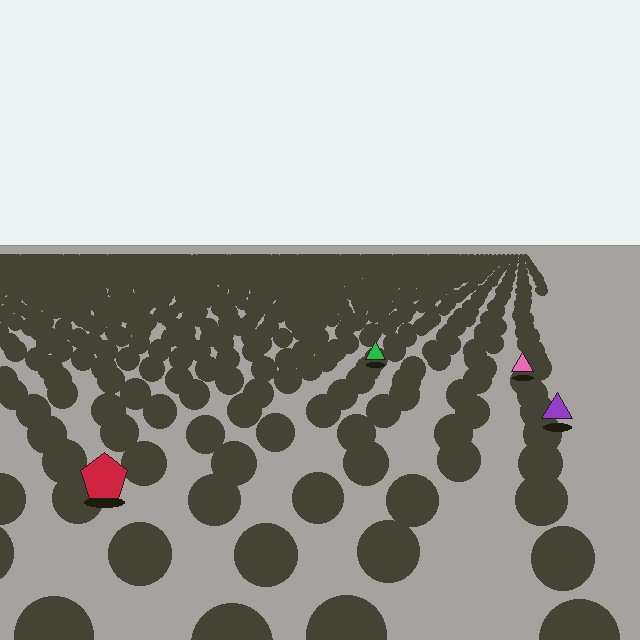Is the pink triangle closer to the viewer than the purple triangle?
No. The purple triangle is closer — you can tell from the texture gradient: the ground texture is coarser near it.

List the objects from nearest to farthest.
From nearest to farthest: the red pentagon, the purple triangle, the pink triangle, the green triangle.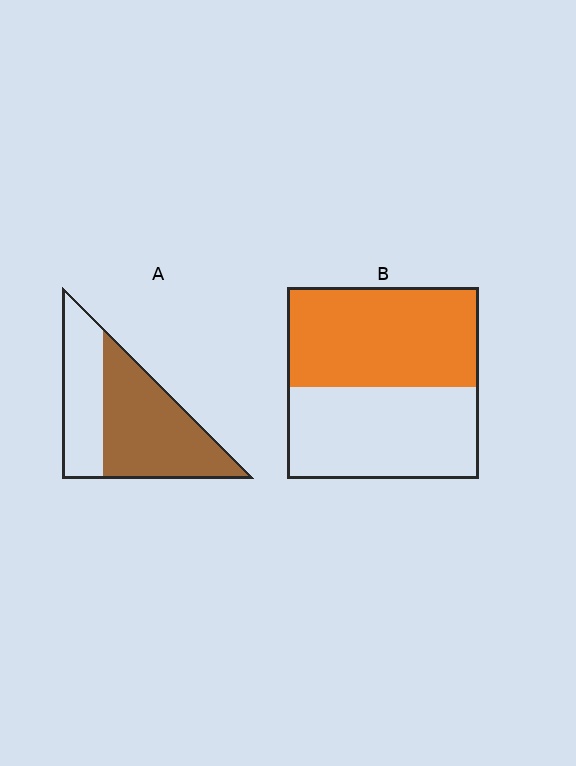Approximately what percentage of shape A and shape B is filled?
A is approximately 60% and B is approximately 50%.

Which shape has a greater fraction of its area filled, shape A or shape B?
Shape A.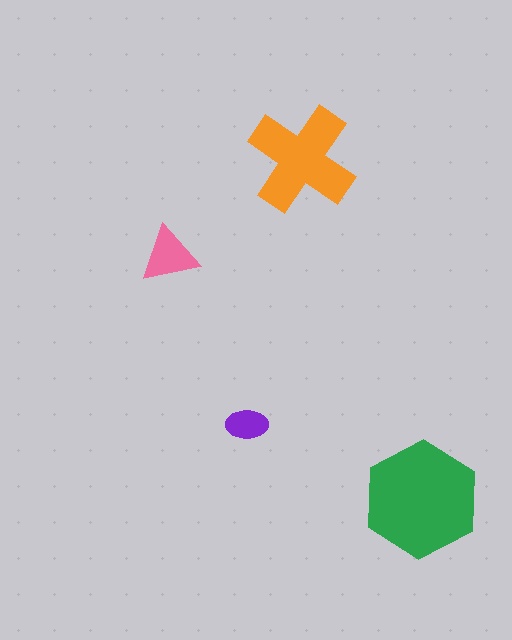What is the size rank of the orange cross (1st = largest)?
2nd.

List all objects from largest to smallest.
The green hexagon, the orange cross, the pink triangle, the purple ellipse.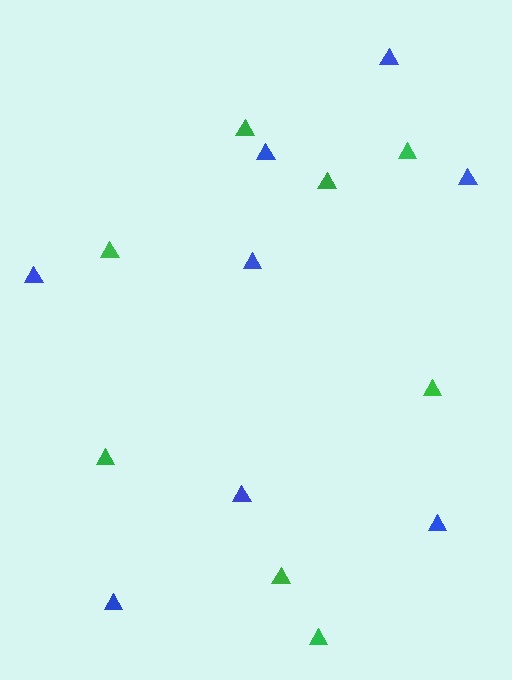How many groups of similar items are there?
There are 2 groups: one group of green triangles (8) and one group of blue triangles (8).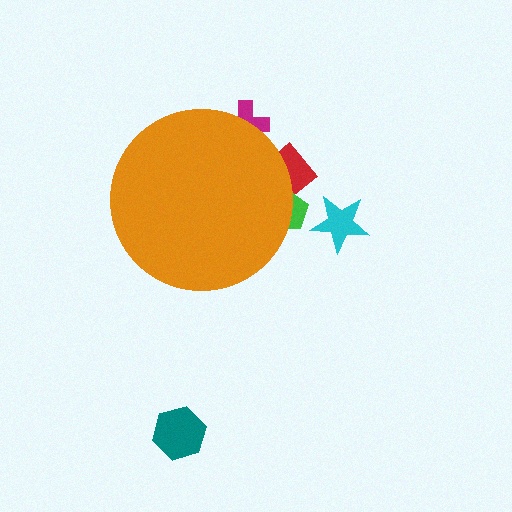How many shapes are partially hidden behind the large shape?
3 shapes are partially hidden.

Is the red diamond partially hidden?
Yes, the red diamond is partially hidden behind the orange circle.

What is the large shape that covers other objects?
An orange circle.